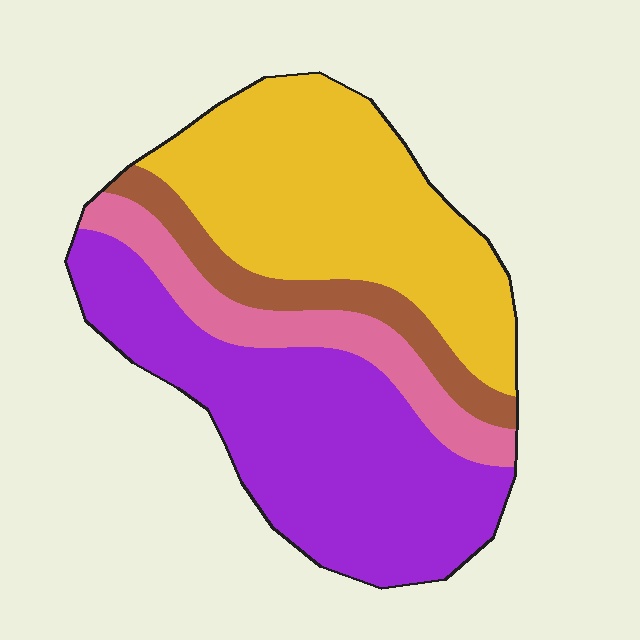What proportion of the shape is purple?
Purple covers about 40% of the shape.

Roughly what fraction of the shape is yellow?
Yellow covers 36% of the shape.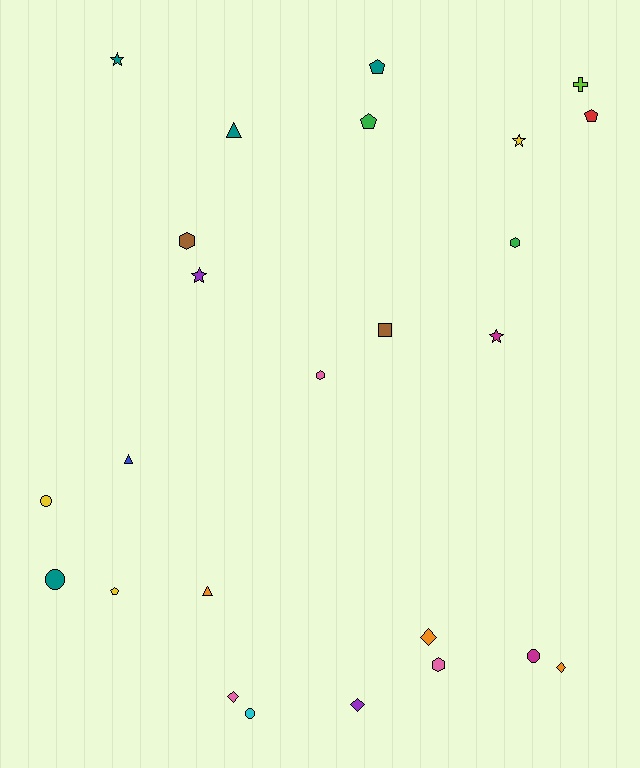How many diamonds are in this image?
There are 4 diamonds.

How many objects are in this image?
There are 25 objects.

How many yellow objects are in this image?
There are 3 yellow objects.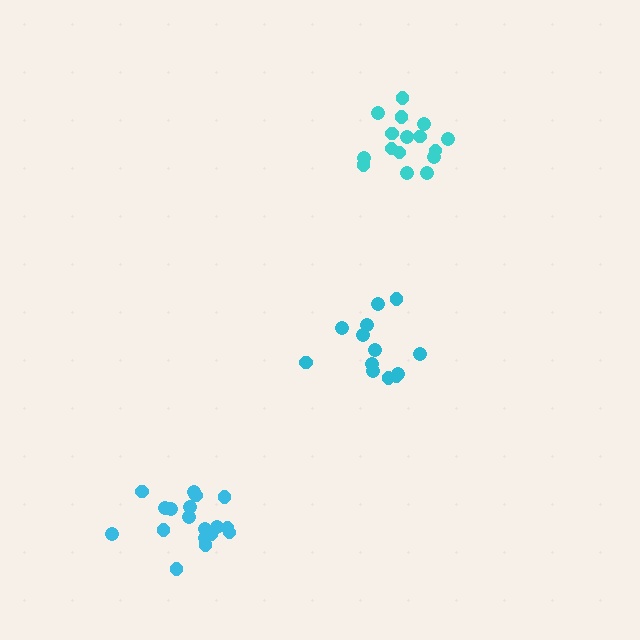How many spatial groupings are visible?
There are 3 spatial groupings.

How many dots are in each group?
Group 1: 13 dots, Group 2: 16 dots, Group 3: 18 dots (47 total).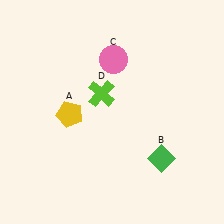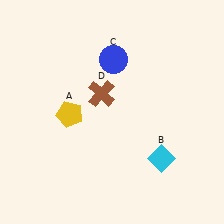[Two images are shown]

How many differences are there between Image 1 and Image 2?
There are 3 differences between the two images.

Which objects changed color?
B changed from green to cyan. C changed from pink to blue. D changed from lime to brown.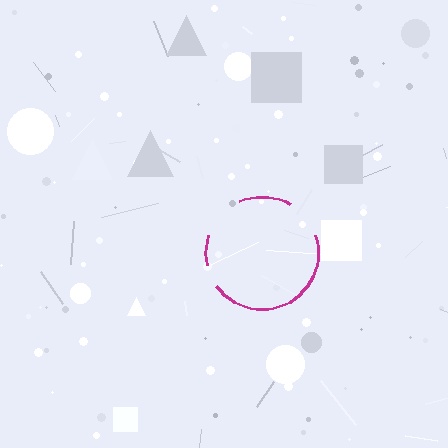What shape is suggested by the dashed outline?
The dashed outline suggests a circle.